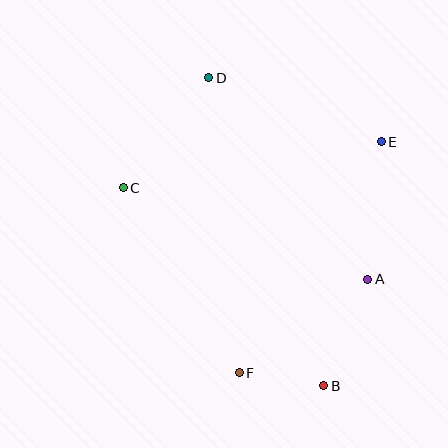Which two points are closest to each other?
Points B and F are closest to each other.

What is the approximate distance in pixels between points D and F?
The distance between D and F is approximately 296 pixels.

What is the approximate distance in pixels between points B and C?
The distance between B and C is approximately 282 pixels.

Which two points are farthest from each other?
Points B and D are farthest from each other.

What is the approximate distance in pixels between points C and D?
The distance between C and D is approximately 139 pixels.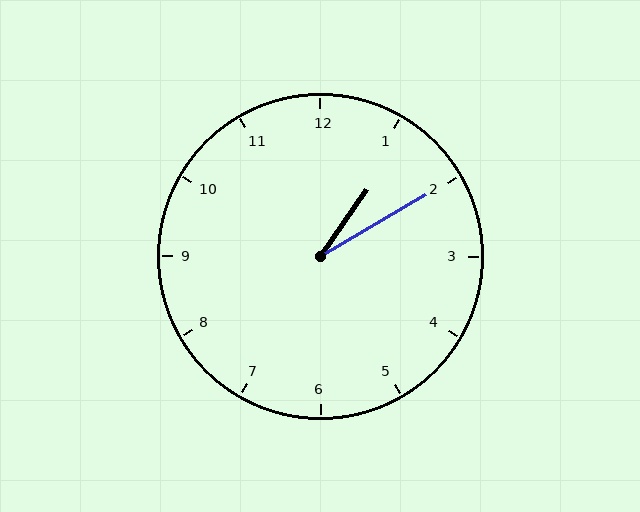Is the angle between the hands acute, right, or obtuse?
It is acute.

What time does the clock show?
1:10.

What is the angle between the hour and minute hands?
Approximately 25 degrees.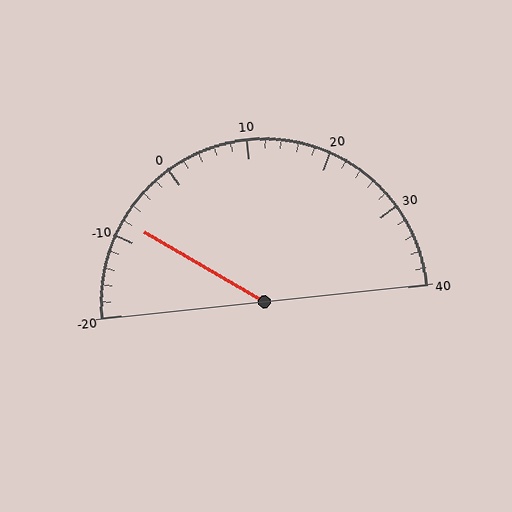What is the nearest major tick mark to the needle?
The nearest major tick mark is -10.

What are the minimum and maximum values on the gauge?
The gauge ranges from -20 to 40.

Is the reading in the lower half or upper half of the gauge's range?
The reading is in the lower half of the range (-20 to 40).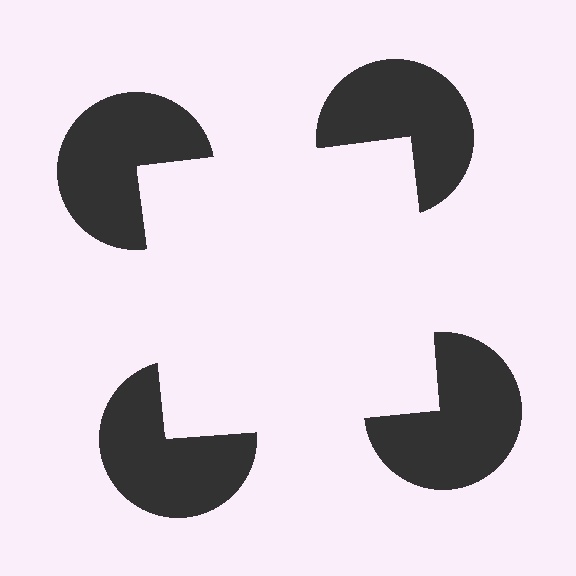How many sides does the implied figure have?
4 sides.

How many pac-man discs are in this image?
There are 4 — one at each vertex of the illusory square.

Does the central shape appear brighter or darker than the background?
It typically appears slightly brighter than the background, even though no actual brightness change is drawn.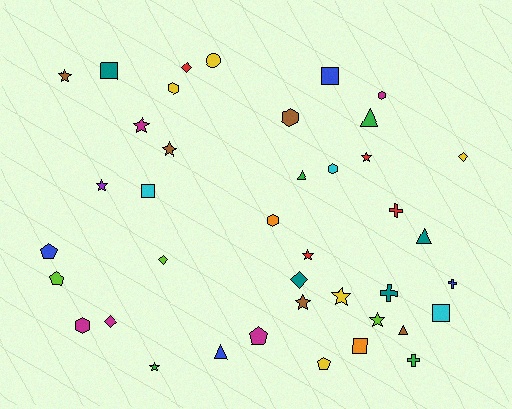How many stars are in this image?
There are 10 stars.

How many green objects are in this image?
There are 4 green objects.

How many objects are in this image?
There are 40 objects.